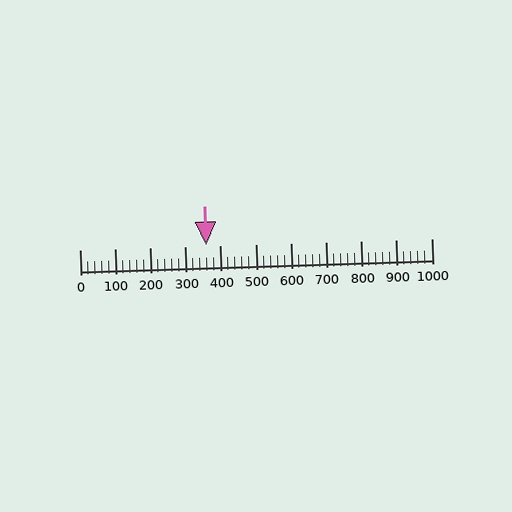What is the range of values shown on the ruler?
The ruler shows values from 0 to 1000.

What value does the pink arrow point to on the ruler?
The pink arrow points to approximately 360.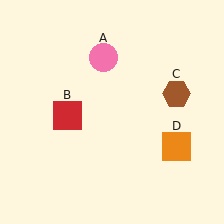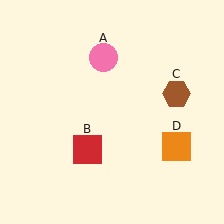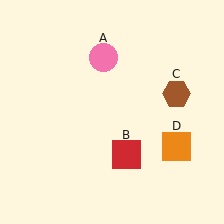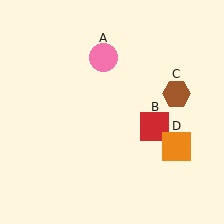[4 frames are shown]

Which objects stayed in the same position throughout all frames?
Pink circle (object A) and brown hexagon (object C) and orange square (object D) remained stationary.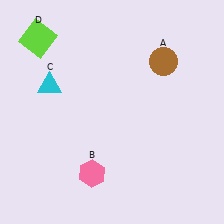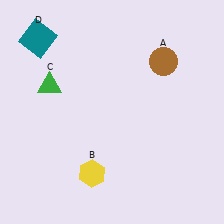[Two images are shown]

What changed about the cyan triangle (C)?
In Image 1, C is cyan. In Image 2, it changed to green.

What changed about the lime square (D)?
In Image 1, D is lime. In Image 2, it changed to teal.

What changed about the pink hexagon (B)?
In Image 1, B is pink. In Image 2, it changed to yellow.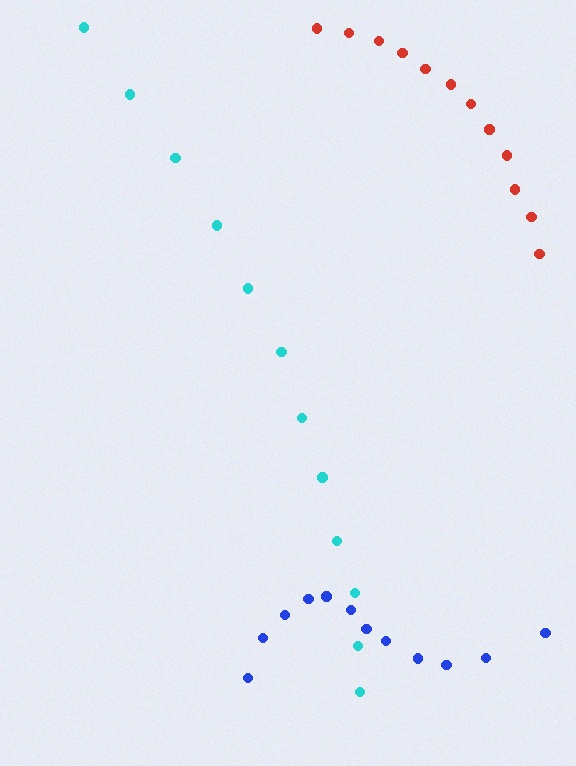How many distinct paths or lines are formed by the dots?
There are 3 distinct paths.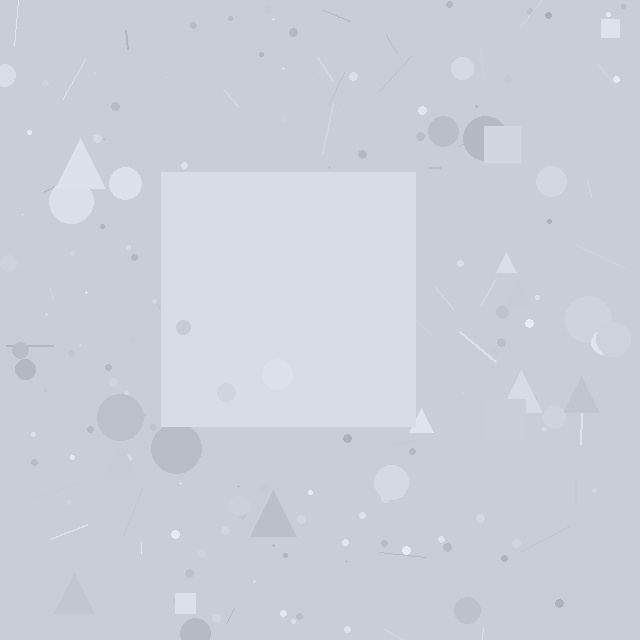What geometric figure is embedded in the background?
A square is embedded in the background.